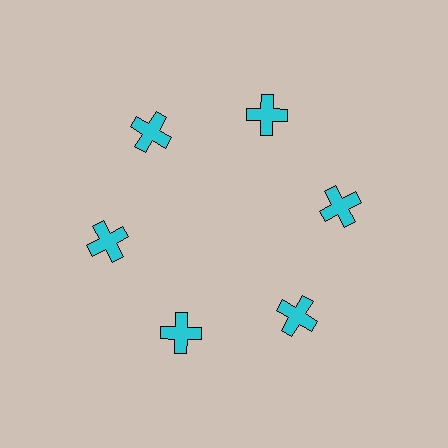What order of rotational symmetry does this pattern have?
This pattern has 6-fold rotational symmetry.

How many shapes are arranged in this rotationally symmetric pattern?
There are 6 shapes, arranged in 6 groups of 1.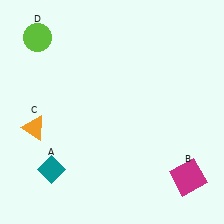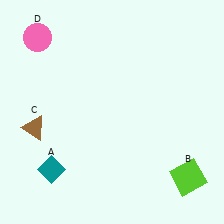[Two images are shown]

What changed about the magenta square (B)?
In Image 1, B is magenta. In Image 2, it changed to lime.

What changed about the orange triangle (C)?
In Image 1, C is orange. In Image 2, it changed to brown.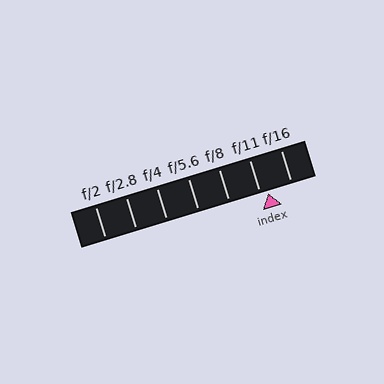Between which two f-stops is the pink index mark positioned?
The index mark is between f/11 and f/16.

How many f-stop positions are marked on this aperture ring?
There are 7 f-stop positions marked.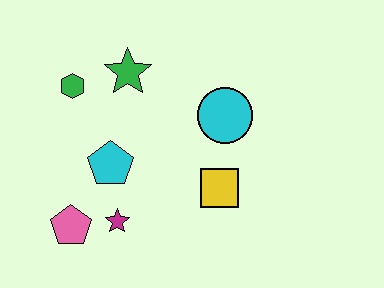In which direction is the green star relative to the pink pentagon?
The green star is above the pink pentagon.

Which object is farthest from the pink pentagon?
The cyan circle is farthest from the pink pentagon.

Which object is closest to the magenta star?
The pink pentagon is closest to the magenta star.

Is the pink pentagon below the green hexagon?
Yes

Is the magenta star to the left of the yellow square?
Yes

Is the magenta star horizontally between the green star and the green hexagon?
Yes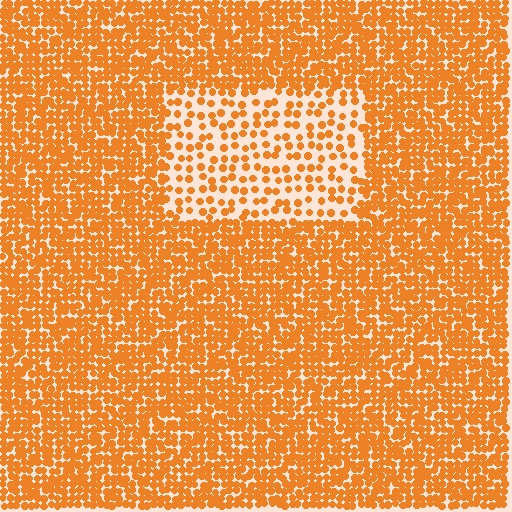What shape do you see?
I see a rectangle.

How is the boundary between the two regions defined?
The boundary is defined by a change in element density (approximately 2.5x ratio). All elements are the same color, size, and shape.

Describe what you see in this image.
The image contains small orange elements arranged at two different densities. A rectangle-shaped region is visible where the elements are less densely packed than the surrounding area.